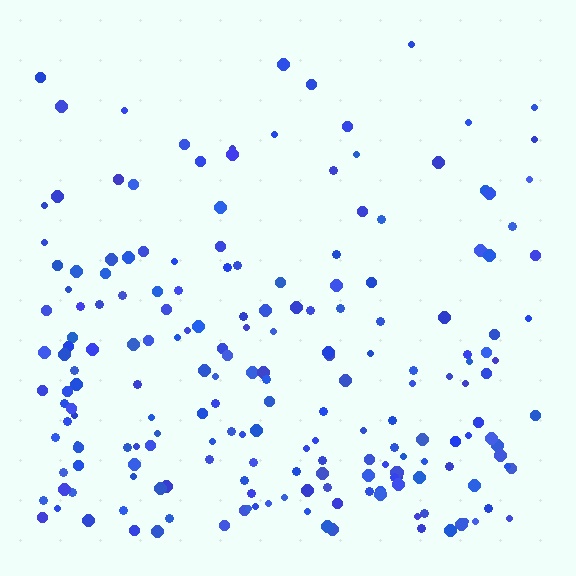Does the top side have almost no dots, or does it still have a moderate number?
Still a moderate number, just noticeably fewer than the bottom.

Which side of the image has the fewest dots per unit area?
The top.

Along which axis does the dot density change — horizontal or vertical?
Vertical.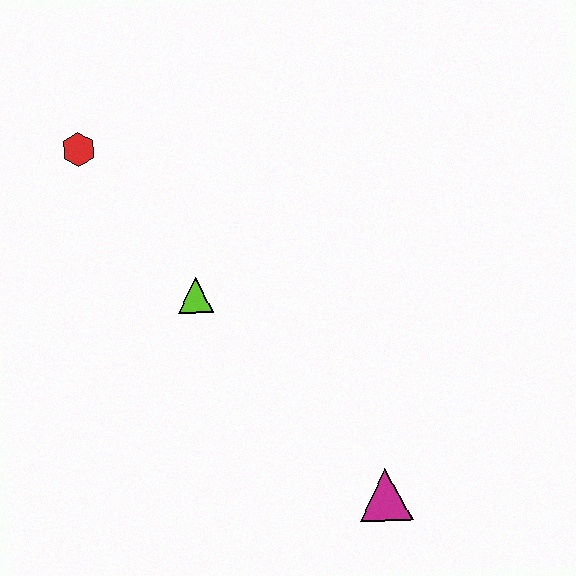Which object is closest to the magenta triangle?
The lime triangle is closest to the magenta triangle.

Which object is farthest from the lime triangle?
The magenta triangle is farthest from the lime triangle.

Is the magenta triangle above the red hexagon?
No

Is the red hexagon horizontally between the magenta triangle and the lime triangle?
No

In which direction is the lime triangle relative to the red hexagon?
The lime triangle is below the red hexagon.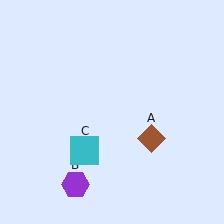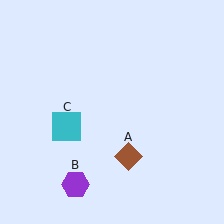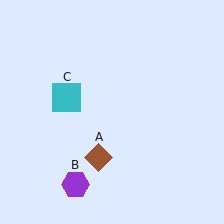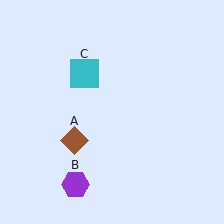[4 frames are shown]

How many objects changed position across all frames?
2 objects changed position: brown diamond (object A), cyan square (object C).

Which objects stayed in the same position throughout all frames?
Purple hexagon (object B) remained stationary.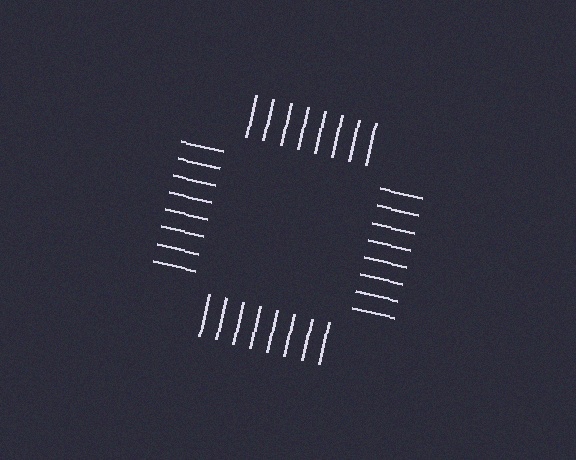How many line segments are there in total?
32 — 8 along each of the 4 edges.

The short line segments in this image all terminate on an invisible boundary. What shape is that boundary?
An illusory square — the line segments terminate on its edges but no continuous stroke is drawn.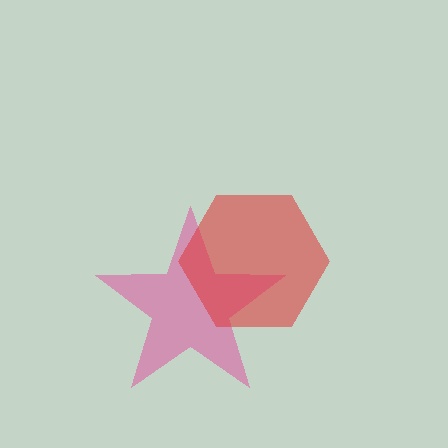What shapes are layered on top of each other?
The layered shapes are: a pink star, a red hexagon.